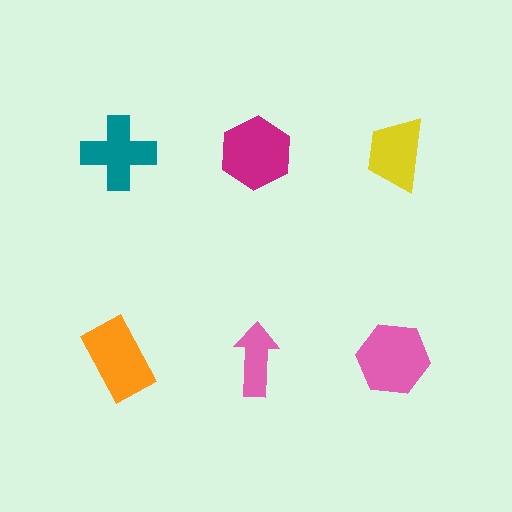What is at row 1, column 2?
A magenta hexagon.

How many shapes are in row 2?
3 shapes.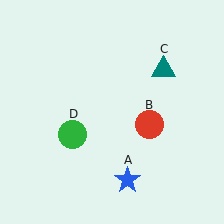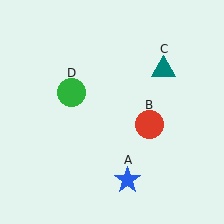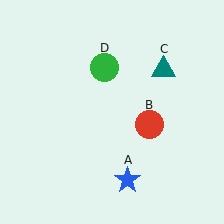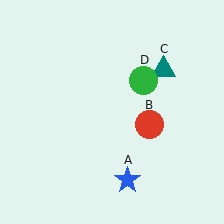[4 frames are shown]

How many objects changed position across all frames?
1 object changed position: green circle (object D).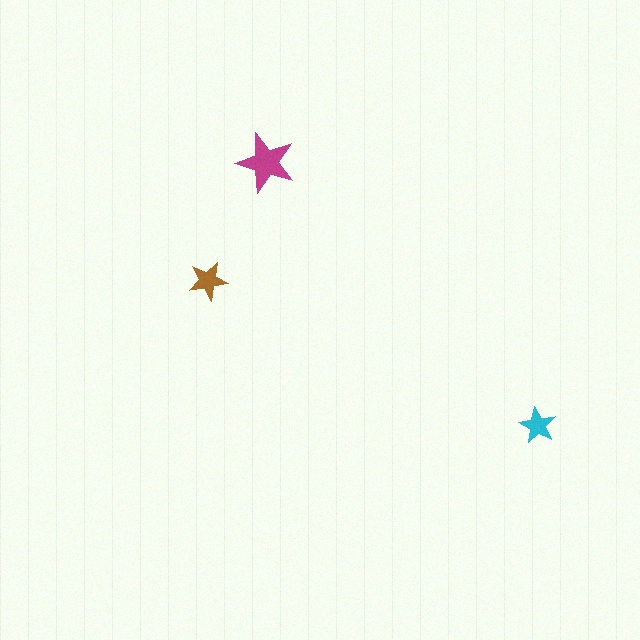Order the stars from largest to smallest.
the magenta one, the brown one, the cyan one.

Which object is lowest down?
The cyan star is bottommost.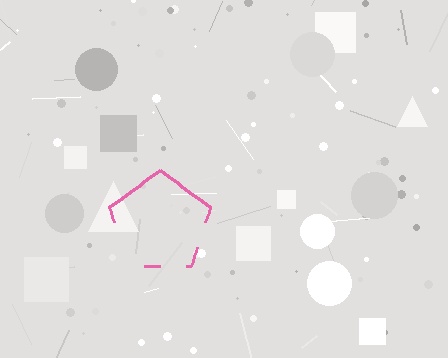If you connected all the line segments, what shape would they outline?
They would outline a pentagon.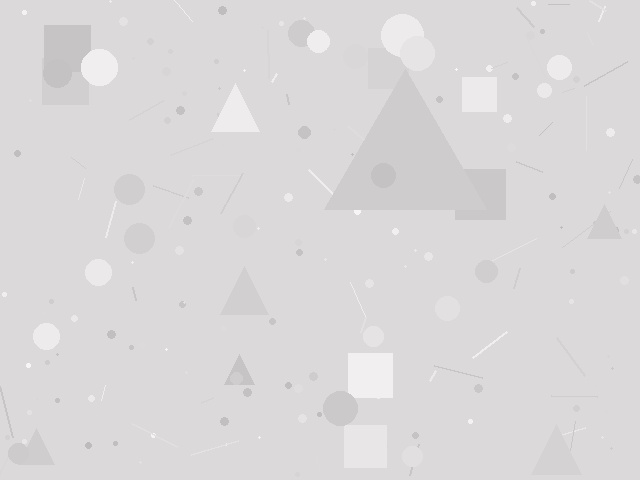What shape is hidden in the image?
A triangle is hidden in the image.